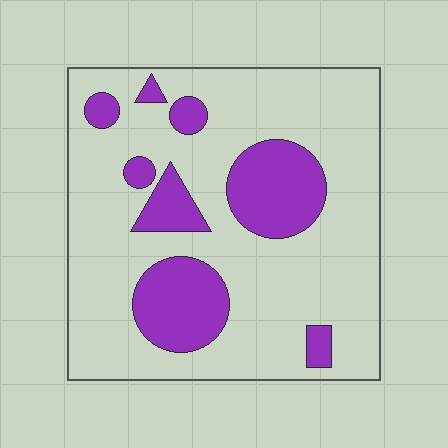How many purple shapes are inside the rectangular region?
8.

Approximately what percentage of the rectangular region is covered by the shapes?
Approximately 25%.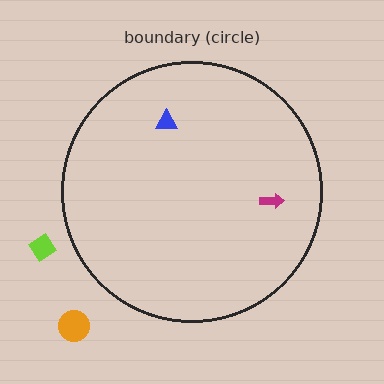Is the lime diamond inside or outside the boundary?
Outside.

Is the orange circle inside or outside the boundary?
Outside.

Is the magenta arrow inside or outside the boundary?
Inside.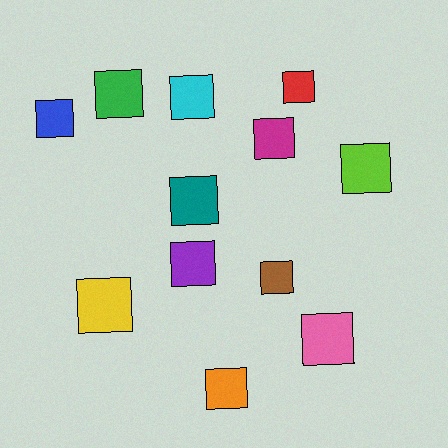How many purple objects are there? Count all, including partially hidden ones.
There is 1 purple object.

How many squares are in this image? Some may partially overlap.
There are 12 squares.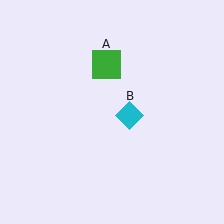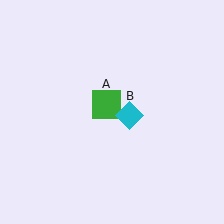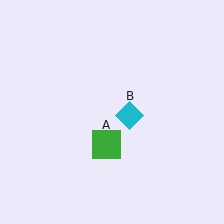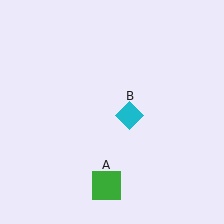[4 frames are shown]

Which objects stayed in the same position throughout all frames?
Cyan diamond (object B) remained stationary.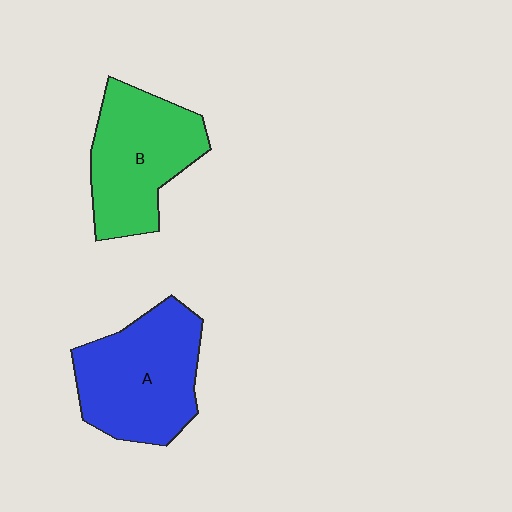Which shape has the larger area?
Shape A (blue).